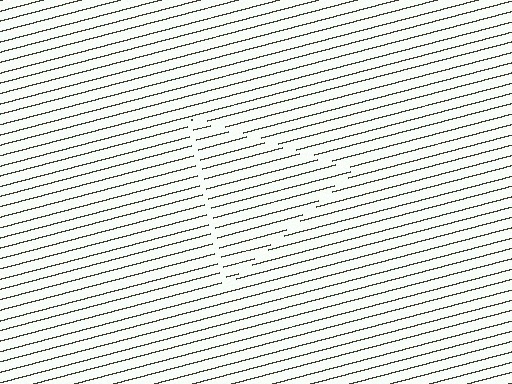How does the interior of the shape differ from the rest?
The interior of the shape contains the same grating, shifted by half a period — the contour is defined by the phase discontinuity where line-ends from the inner and outer gratings abut.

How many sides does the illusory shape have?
3 sides — the line-ends trace a triangle.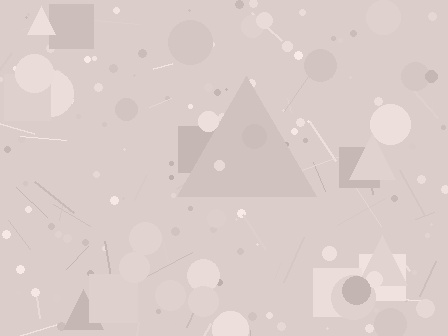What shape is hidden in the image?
A triangle is hidden in the image.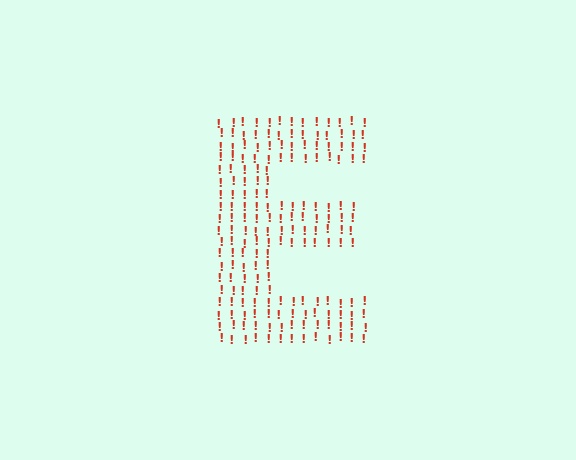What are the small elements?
The small elements are exclamation marks.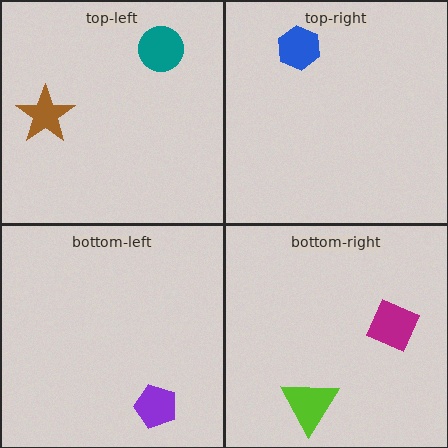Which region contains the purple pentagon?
The bottom-left region.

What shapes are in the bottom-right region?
The lime triangle, the magenta diamond.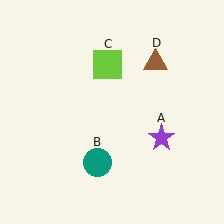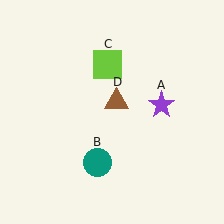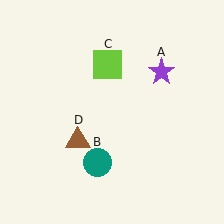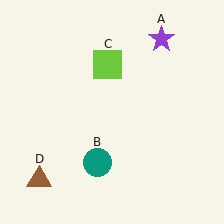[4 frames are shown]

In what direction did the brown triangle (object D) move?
The brown triangle (object D) moved down and to the left.